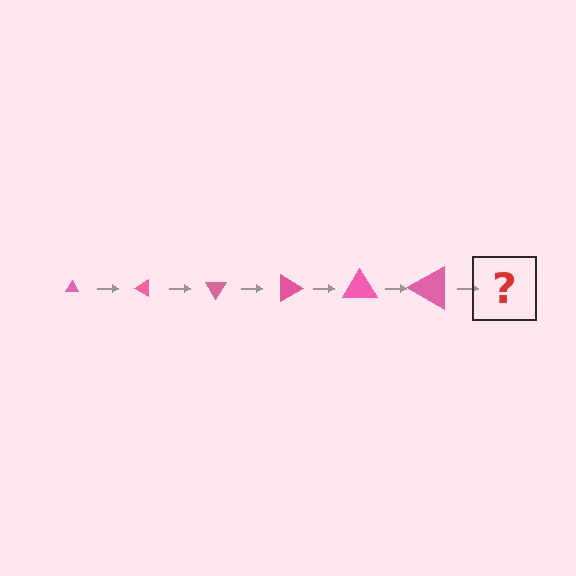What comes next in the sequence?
The next element should be a triangle, larger than the previous one and rotated 180 degrees from the start.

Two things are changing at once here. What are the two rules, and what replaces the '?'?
The two rules are that the triangle grows larger each step and it rotates 30 degrees each step. The '?' should be a triangle, larger than the previous one and rotated 180 degrees from the start.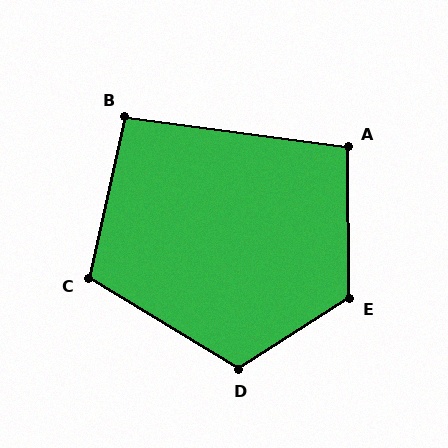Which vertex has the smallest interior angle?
B, at approximately 95 degrees.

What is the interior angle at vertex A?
Approximately 98 degrees (obtuse).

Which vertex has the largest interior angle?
E, at approximately 122 degrees.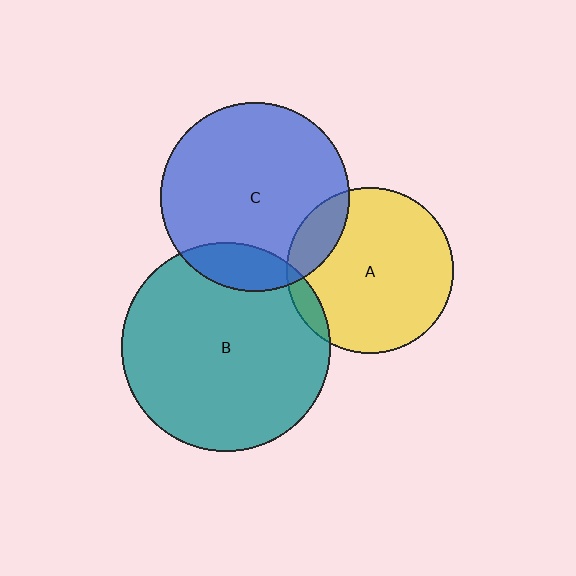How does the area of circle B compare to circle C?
Approximately 1.2 times.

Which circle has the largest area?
Circle B (teal).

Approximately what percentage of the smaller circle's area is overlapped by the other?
Approximately 5%.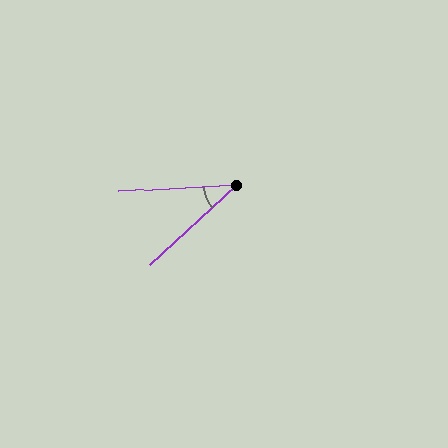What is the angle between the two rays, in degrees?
Approximately 40 degrees.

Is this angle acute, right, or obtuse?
It is acute.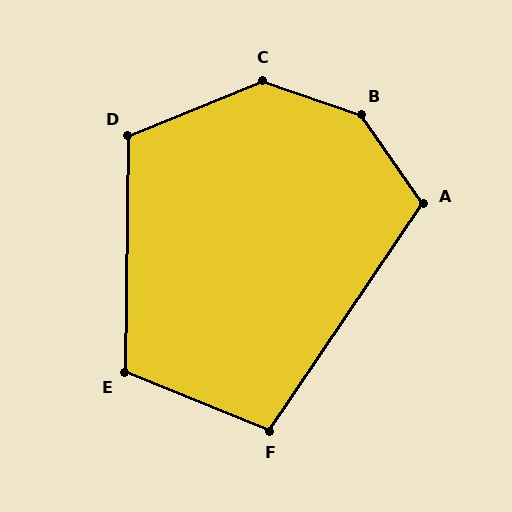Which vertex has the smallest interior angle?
F, at approximately 102 degrees.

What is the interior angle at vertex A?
Approximately 110 degrees (obtuse).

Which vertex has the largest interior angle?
B, at approximately 145 degrees.